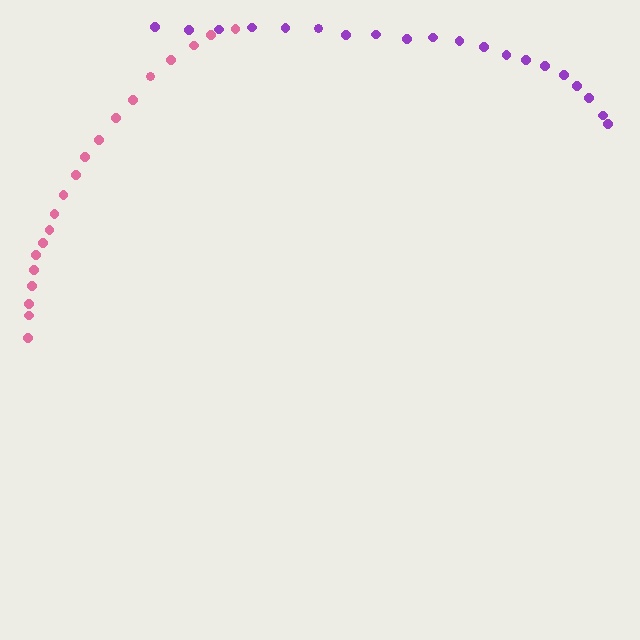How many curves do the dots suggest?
There are 2 distinct paths.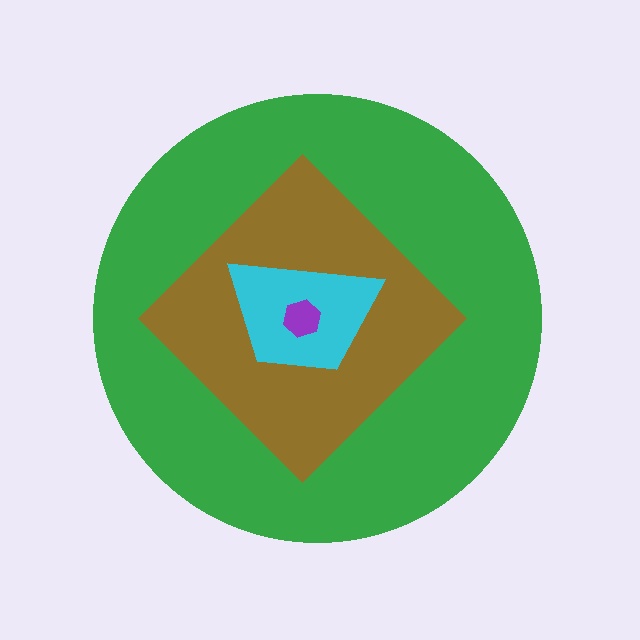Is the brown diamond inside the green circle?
Yes.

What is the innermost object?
The purple hexagon.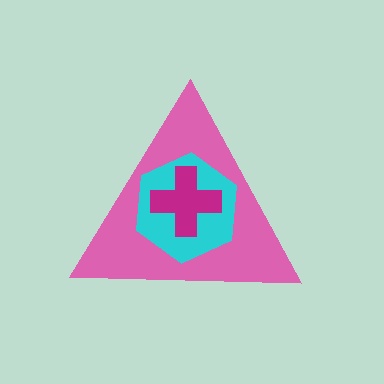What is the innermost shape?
The magenta cross.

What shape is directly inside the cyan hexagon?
The magenta cross.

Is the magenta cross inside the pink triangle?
Yes.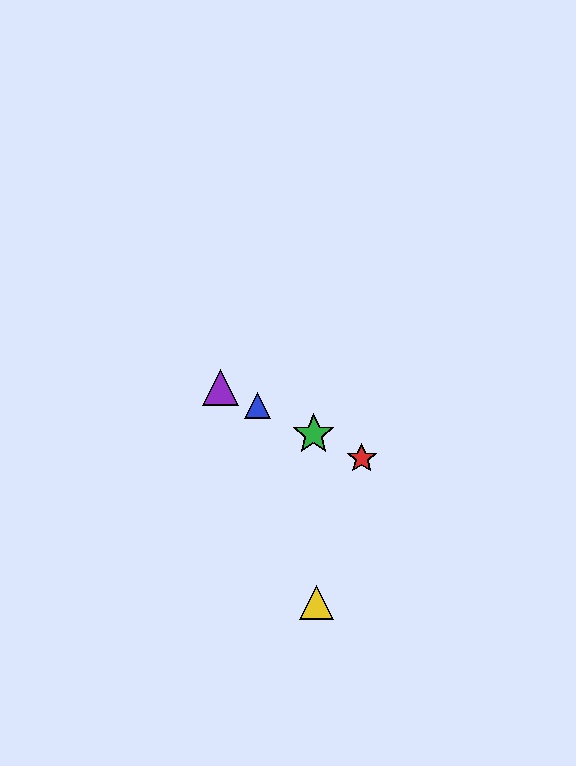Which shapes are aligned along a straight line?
The red star, the blue triangle, the green star, the purple triangle are aligned along a straight line.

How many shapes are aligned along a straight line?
4 shapes (the red star, the blue triangle, the green star, the purple triangle) are aligned along a straight line.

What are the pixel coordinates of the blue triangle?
The blue triangle is at (257, 406).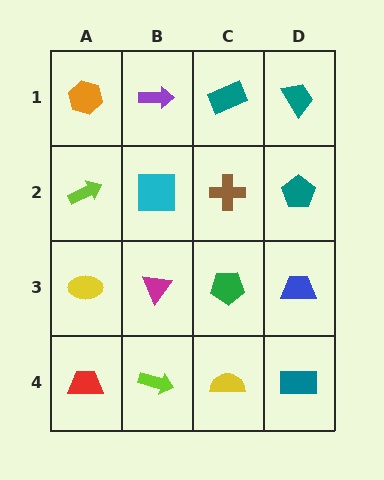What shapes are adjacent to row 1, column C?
A brown cross (row 2, column C), a purple arrow (row 1, column B), a teal trapezoid (row 1, column D).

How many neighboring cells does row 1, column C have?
3.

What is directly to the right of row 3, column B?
A green pentagon.